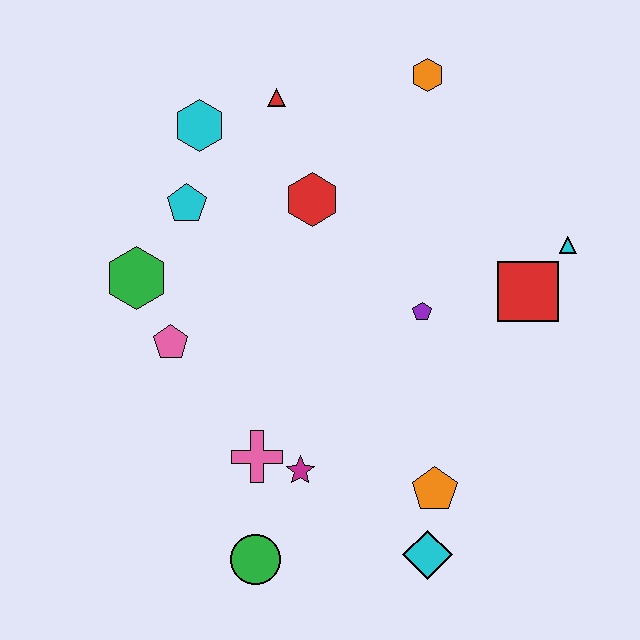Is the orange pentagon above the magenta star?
No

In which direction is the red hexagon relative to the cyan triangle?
The red hexagon is to the left of the cyan triangle.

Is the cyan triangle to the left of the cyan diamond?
No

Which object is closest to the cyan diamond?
The orange pentagon is closest to the cyan diamond.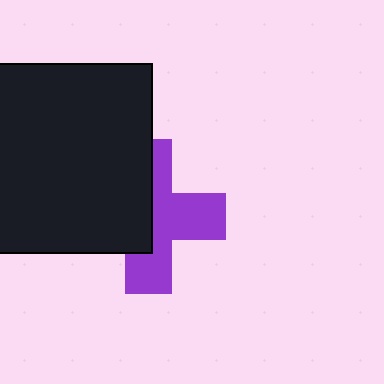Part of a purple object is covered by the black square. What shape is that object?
It is a cross.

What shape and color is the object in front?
The object in front is a black square.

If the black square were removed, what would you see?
You would see the complete purple cross.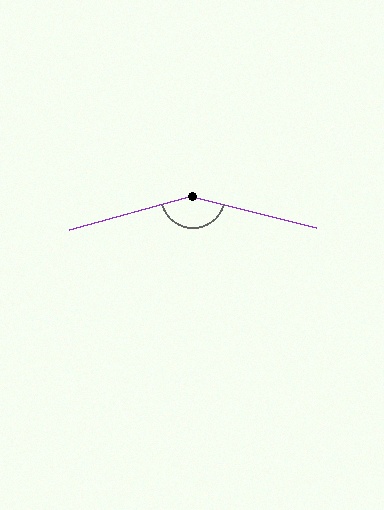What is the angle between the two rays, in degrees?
Approximately 150 degrees.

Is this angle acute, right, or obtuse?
It is obtuse.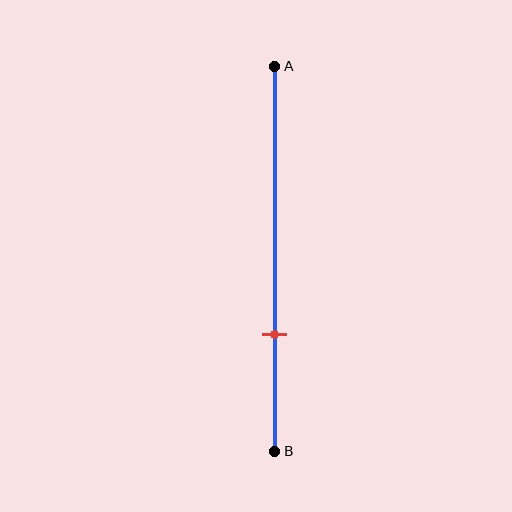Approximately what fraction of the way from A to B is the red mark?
The red mark is approximately 70% of the way from A to B.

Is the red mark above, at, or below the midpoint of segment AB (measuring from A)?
The red mark is below the midpoint of segment AB.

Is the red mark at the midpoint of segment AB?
No, the mark is at about 70% from A, not at the 50% midpoint.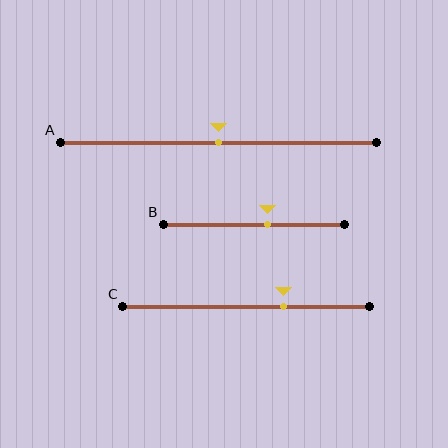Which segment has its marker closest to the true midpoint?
Segment A has its marker closest to the true midpoint.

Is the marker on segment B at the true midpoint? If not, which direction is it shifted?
No, the marker on segment B is shifted to the right by about 8% of the segment length.